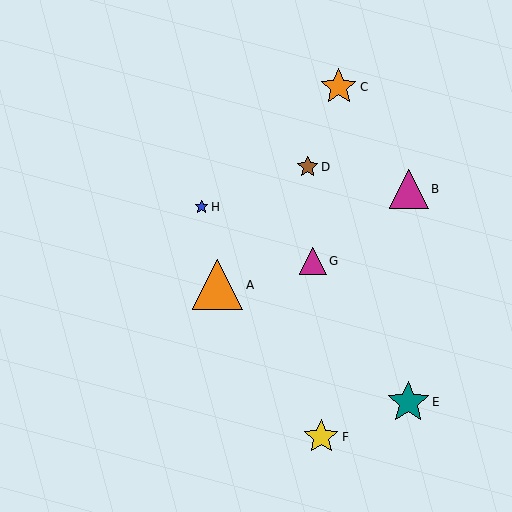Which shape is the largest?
The orange triangle (labeled A) is the largest.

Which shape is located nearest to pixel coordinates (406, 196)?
The magenta triangle (labeled B) at (409, 189) is nearest to that location.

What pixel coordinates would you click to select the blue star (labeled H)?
Click at (202, 207) to select the blue star H.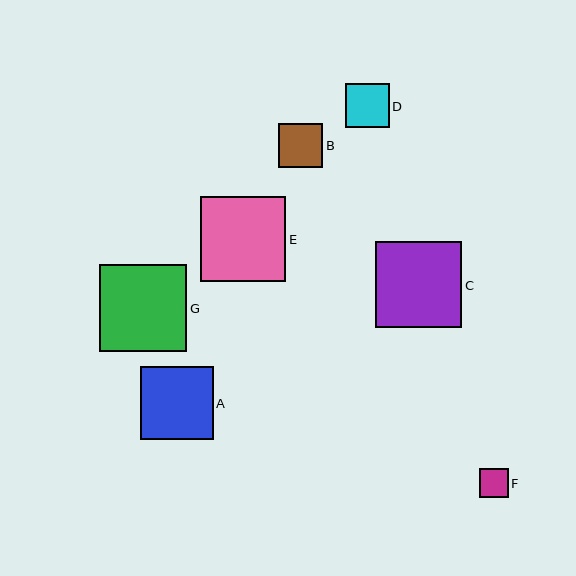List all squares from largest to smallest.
From largest to smallest: G, C, E, A, D, B, F.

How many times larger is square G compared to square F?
Square G is approximately 3.0 times the size of square F.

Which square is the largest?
Square G is the largest with a size of approximately 87 pixels.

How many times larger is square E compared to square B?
Square E is approximately 1.9 times the size of square B.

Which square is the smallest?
Square F is the smallest with a size of approximately 29 pixels.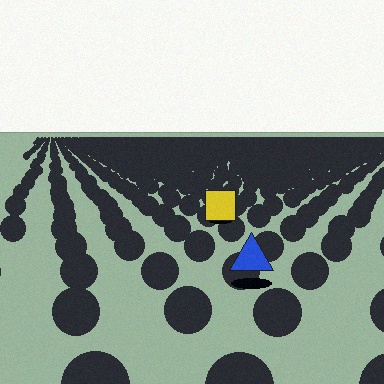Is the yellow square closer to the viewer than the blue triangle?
No. The blue triangle is closer — you can tell from the texture gradient: the ground texture is coarser near it.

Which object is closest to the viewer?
The blue triangle is closest. The texture marks near it are larger and more spread out.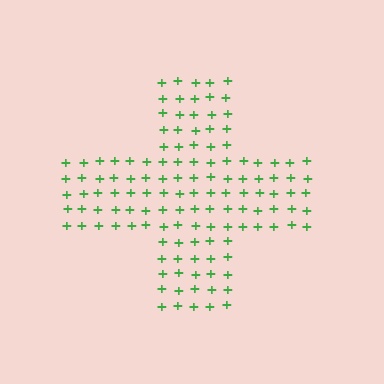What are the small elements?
The small elements are plus signs.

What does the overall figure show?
The overall figure shows a cross.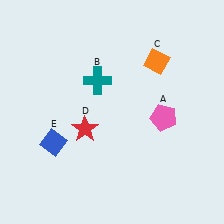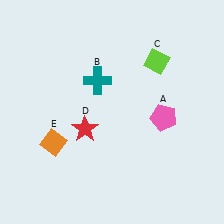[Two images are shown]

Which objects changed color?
C changed from orange to lime. E changed from blue to orange.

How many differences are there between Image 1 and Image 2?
There are 2 differences between the two images.